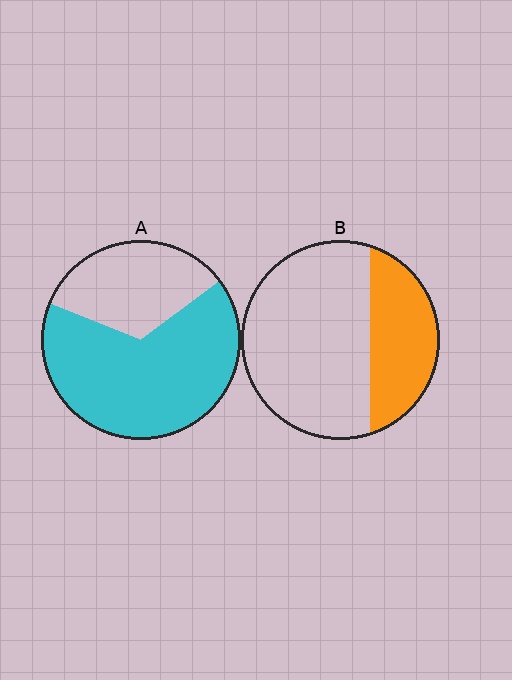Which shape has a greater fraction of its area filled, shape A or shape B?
Shape A.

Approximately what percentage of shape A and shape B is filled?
A is approximately 65% and B is approximately 30%.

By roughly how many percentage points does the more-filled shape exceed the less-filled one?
By roughly 35 percentage points (A over B).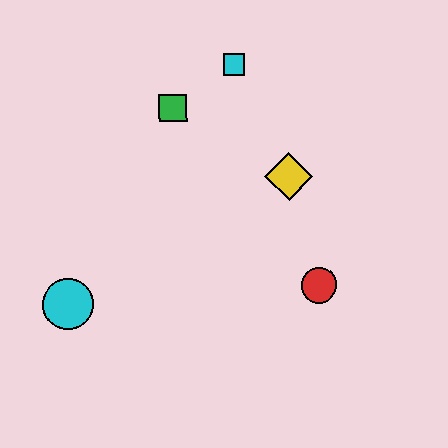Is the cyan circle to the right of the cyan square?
No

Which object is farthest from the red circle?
The cyan circle is farthest from the red circle.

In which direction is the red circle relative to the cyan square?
The red circle is below the cyan square.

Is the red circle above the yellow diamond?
No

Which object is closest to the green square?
The cyan square is closest to the green square.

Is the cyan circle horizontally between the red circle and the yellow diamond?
No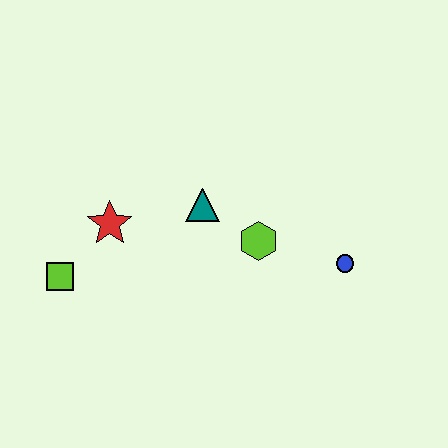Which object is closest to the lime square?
The red star is closest to the lime square.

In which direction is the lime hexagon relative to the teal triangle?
The lime hexagon is to the right of the teal triangle.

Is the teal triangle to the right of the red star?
Yes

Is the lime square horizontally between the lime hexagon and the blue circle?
No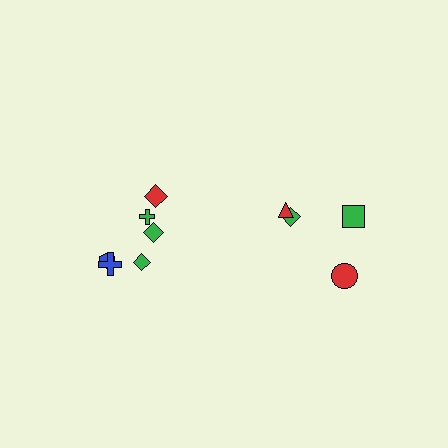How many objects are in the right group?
There are 4 objects.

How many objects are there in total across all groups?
There are 10 objects.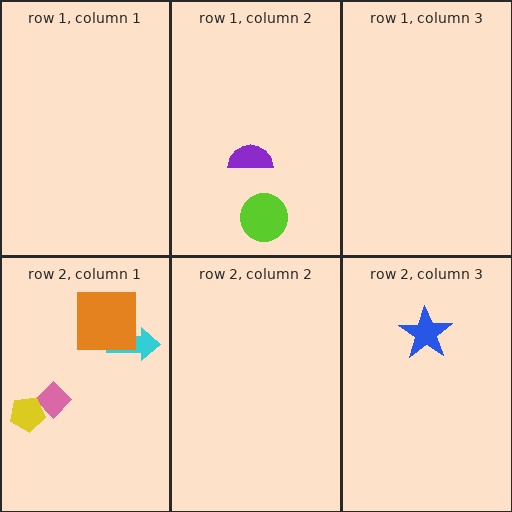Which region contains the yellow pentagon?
The row 2, column 1 region.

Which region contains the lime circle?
The row 1, column 2 region.